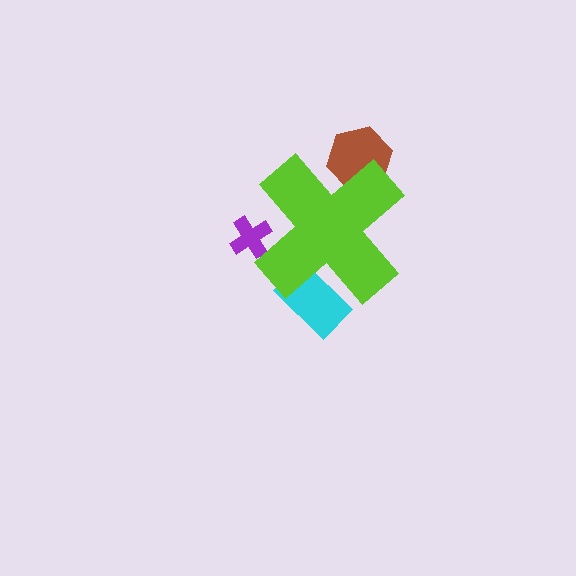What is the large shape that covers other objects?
A lime cross.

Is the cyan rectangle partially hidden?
Yes, the cyan rectangle is partially hidden behind the lime cross.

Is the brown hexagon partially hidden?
Yes, the brown hexagon is partially hidden behind the lime cross.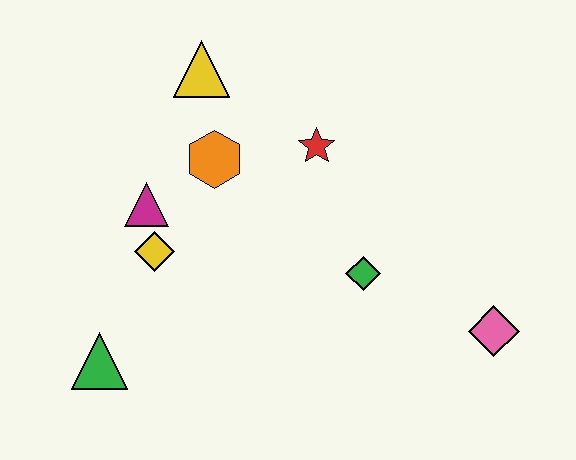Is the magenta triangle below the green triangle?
No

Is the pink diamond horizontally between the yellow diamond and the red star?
No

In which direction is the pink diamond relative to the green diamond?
The pink diamond is to the right of the green diamond.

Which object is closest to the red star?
The orange hexagon is closest to the red star.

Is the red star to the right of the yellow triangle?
Yes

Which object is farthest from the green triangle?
The pink diamond is farthest from the green triangle.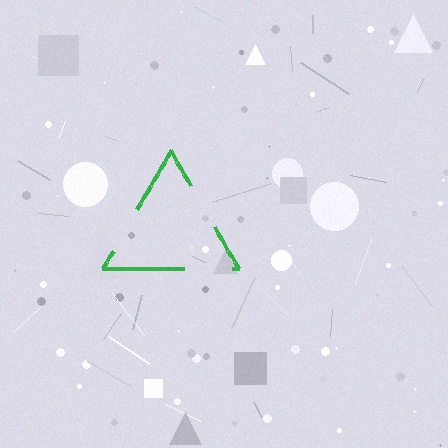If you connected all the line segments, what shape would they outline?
They would outline a triangle.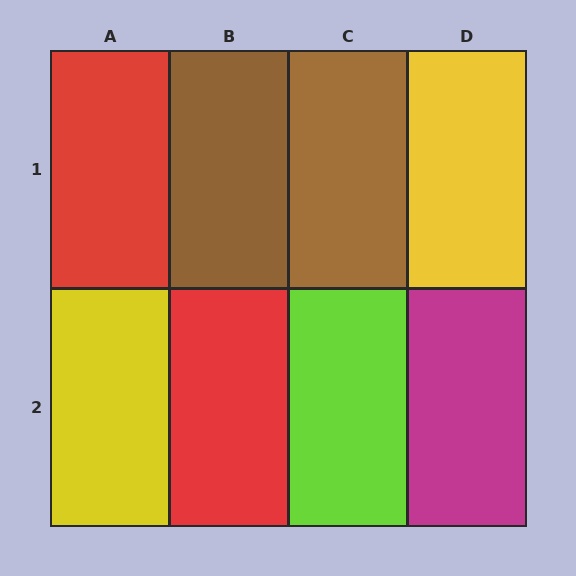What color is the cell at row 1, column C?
Brown.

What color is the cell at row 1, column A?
Red.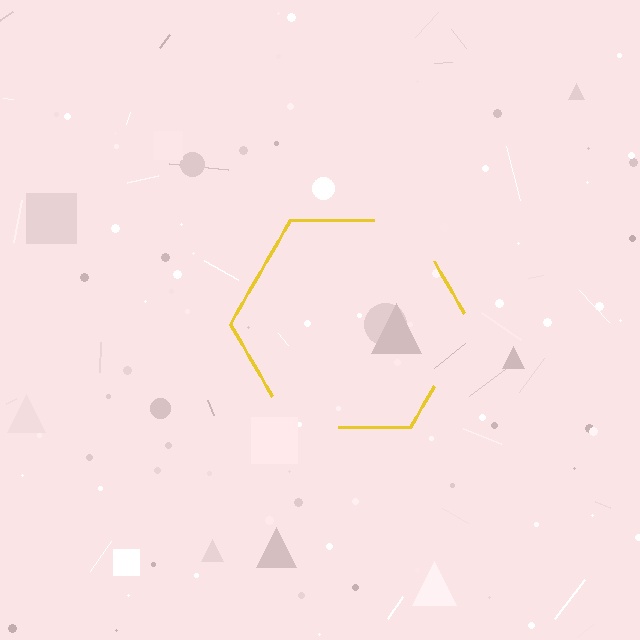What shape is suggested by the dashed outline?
The dashed outline suggests a hexagon.